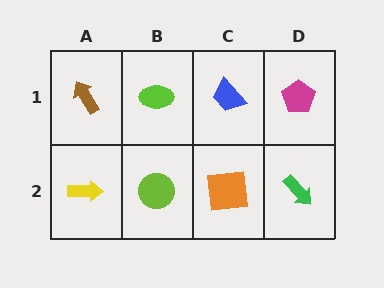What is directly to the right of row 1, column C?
A magenta pentagon.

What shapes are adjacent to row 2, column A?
A brown arrow (row 1, column A), a lime circle (row 2, column B).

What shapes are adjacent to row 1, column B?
A lime circle (row 2, column B), a brown arrow (row 1, column A), a blue trapezoid (row 1, column C).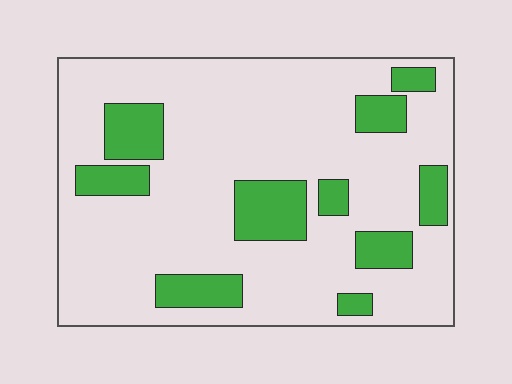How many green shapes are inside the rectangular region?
10.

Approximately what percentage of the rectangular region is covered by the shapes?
Approximately 20%.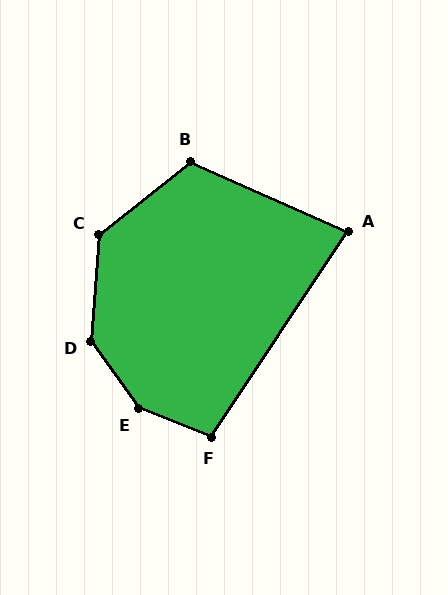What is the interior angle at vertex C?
Approximately 133 degrees (obtuse).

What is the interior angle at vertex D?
Approximately 140 degrees (obtuse).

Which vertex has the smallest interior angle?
A, at approximately 80 degrees.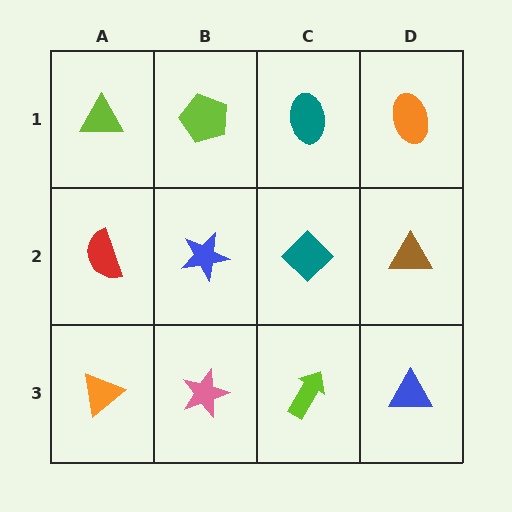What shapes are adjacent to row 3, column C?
A teal diamond (row 2, column C), a pink star (row 3, column B), a blue triangle (row 3, column D).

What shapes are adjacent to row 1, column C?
A teal diamond (row 2, column C), a lime pentagon (row 1, column B), an orange ellipse (row 1, column D).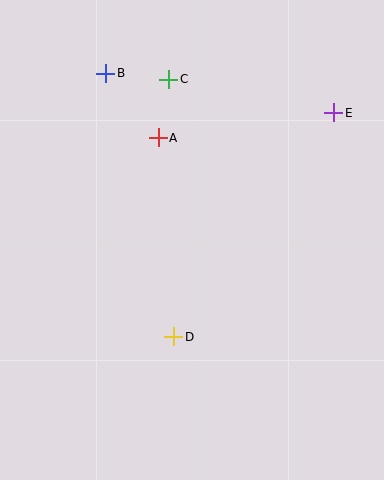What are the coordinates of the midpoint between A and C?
The midpoint between A and C is at (164, 109).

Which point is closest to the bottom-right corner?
Point D is closest to the bottom-right corner.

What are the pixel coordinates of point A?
Point A is at (158, 138).